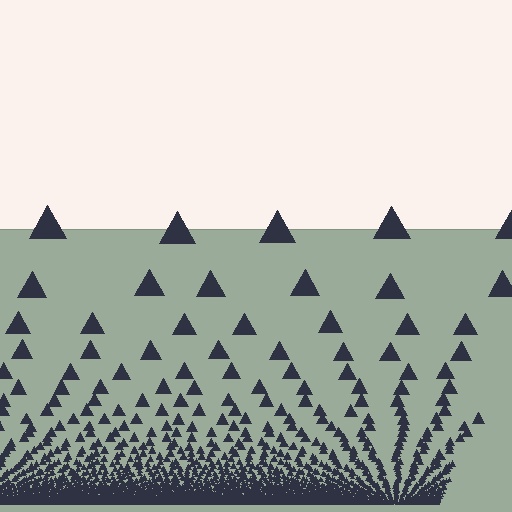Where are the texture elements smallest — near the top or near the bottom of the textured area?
Near the bottom.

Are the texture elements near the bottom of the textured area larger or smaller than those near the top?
Smaller. The gradient is inverted — elements near the bottom are smaller and denser.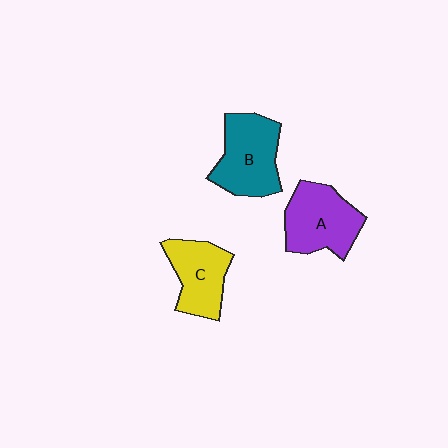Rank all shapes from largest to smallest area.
From largest to smallest: B (teal), A (purple), C (yellow).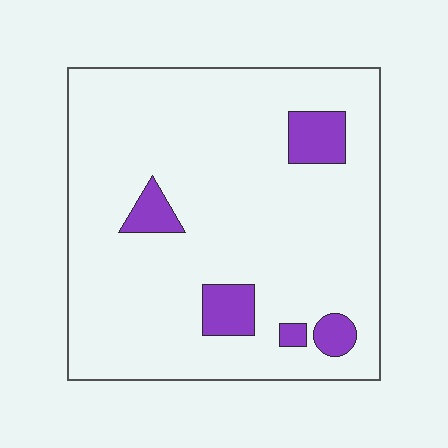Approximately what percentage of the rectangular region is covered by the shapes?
Approximately 10%.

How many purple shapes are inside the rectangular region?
5.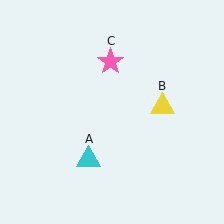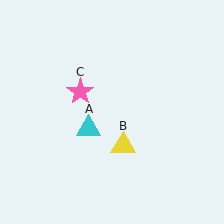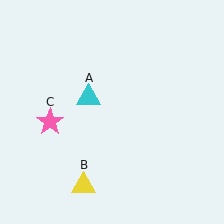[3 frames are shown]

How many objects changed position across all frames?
3 objects changed position: cyan triangle (object A), yellow triangle (object B), pink star (object C).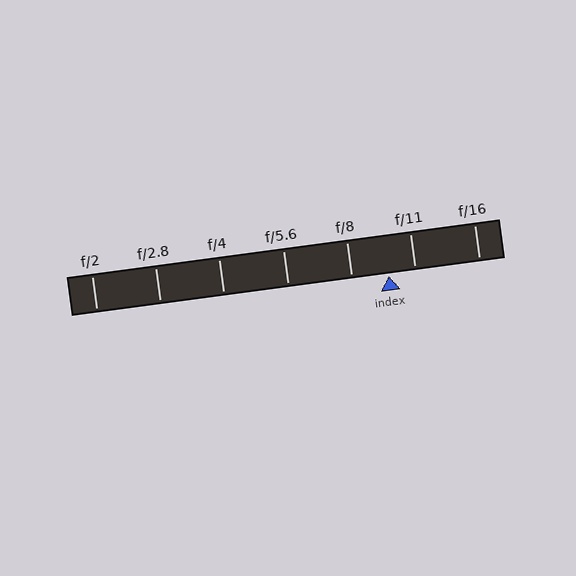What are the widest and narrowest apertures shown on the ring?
The widest aperture shown is f/2 and the narrowest is f/16.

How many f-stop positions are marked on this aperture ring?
There are 7 f-stop positions marked.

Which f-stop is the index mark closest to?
The index mark is closest to f/11.